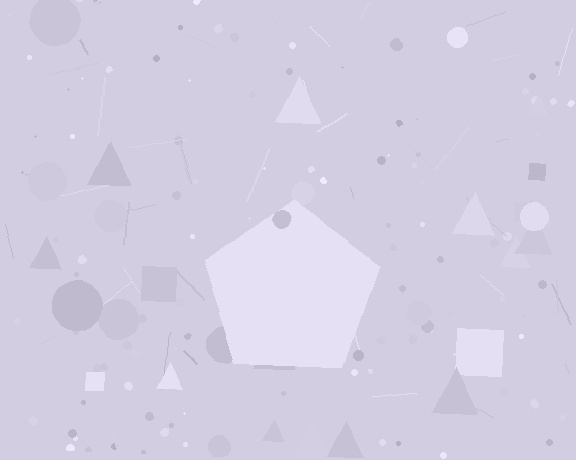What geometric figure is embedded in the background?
A pentagon is embedded in the background.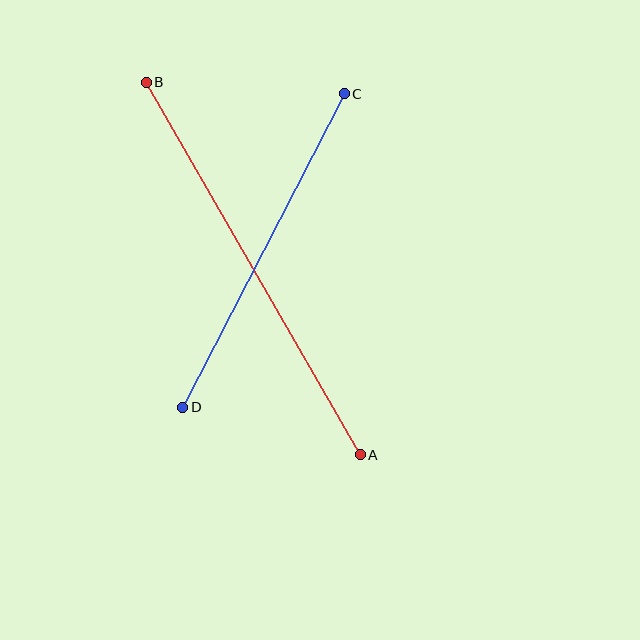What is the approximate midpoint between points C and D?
The midpoint is at approximately (263, 251) pixels.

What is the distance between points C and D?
The distance is approximately 353 pixels.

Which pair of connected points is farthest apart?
Points A and B are farthest apart.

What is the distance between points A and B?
The distance is approximately 430 pixels.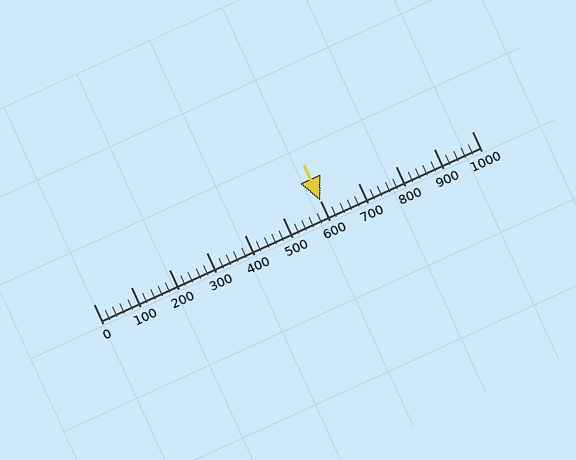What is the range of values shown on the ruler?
The ruler shows values from 0 to 1000.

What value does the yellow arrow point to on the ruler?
The yellow arrow points to approximately 600.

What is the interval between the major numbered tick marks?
The major tick marks are spaced 100 units apart.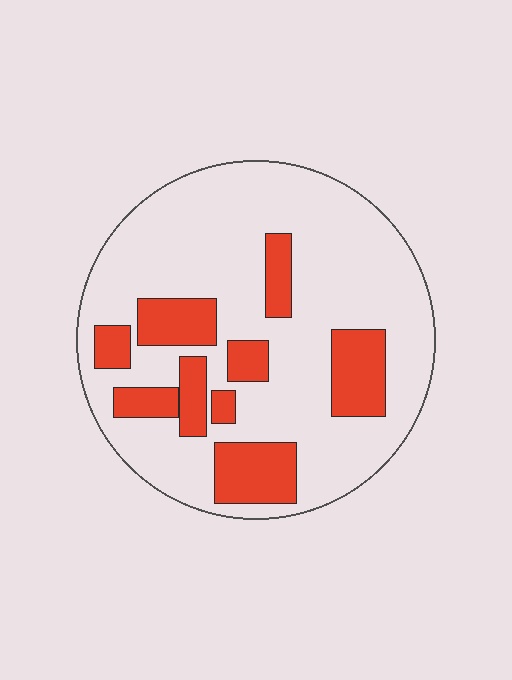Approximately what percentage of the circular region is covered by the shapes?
Approximately 25%.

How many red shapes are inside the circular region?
9.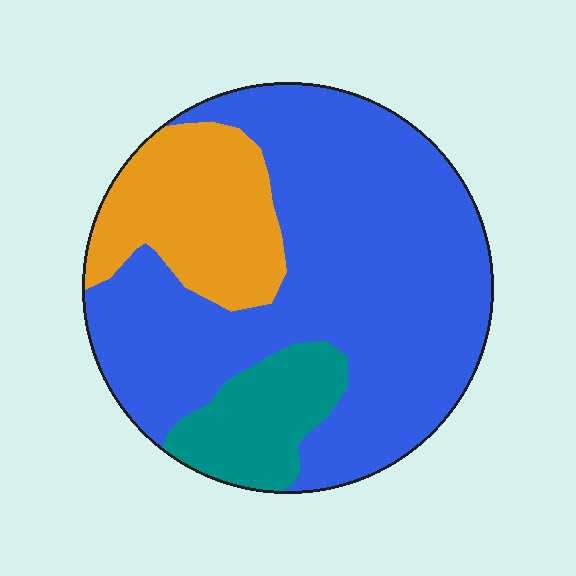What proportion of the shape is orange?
Orange covers roughly 20% of the shape.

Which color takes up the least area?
Teal, at roughly 15%.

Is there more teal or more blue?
Blue.